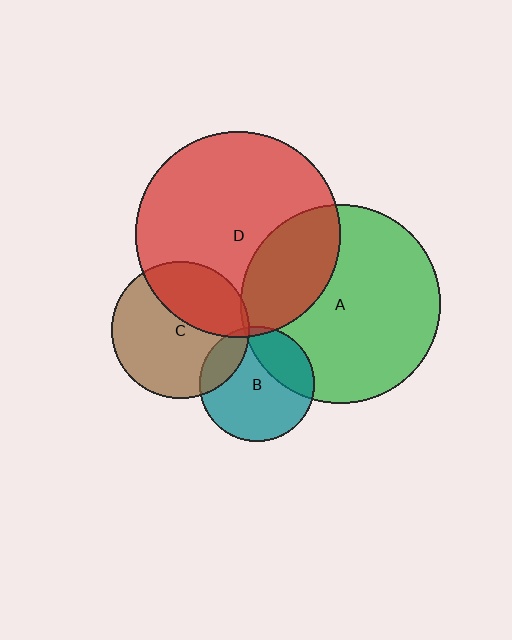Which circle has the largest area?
Circle D (red).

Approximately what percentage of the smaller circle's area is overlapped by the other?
Approximately 5%.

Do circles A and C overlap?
Yes.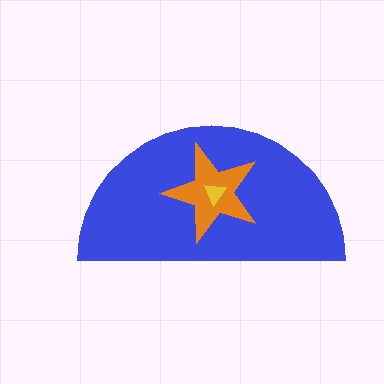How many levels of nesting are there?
3.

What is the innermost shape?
The yellow triangle.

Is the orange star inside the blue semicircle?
Yes.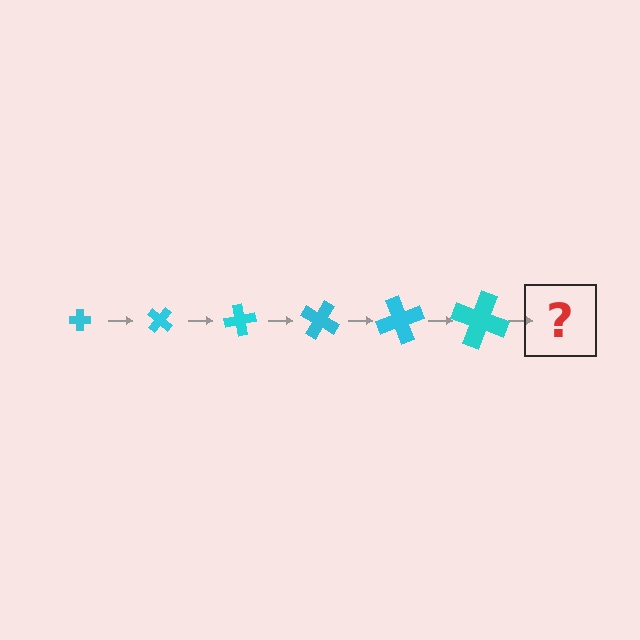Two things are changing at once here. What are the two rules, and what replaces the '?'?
The two rules are that the cross grows larger each step and it rotates 40 degrees each step. The '?' should be a cross, larger than the previous one and rotated 240 degrees from the start.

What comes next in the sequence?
The next element should be a cross, larger than the previous one and rotated 240 degrees from the start.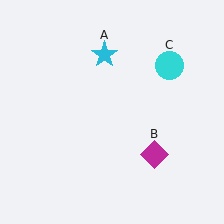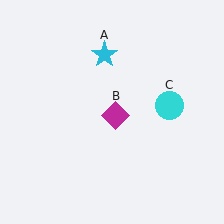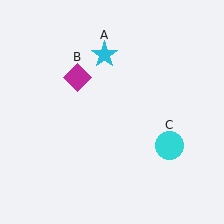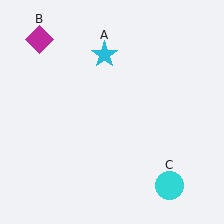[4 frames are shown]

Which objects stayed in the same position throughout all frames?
Cyan star (object A) remained stationary.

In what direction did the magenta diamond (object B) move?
The magenta diamond (object B) moved up and to the left.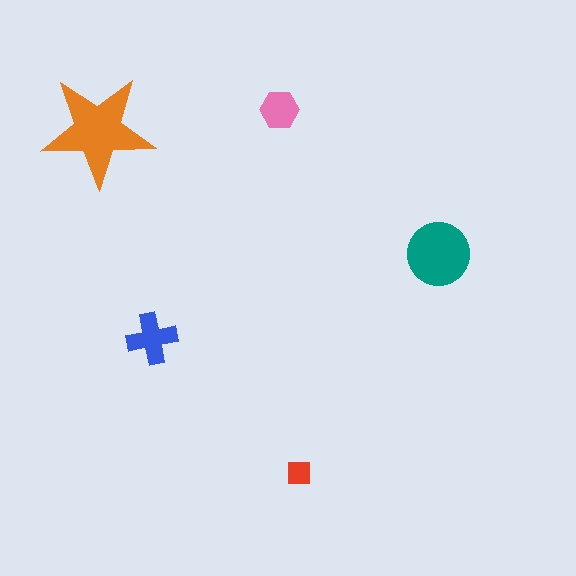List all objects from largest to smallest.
The orange star, the teal circle, the blue cross, the pink hexagon, the red square.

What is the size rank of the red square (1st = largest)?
5th.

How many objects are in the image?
There are 5 objects in the image.